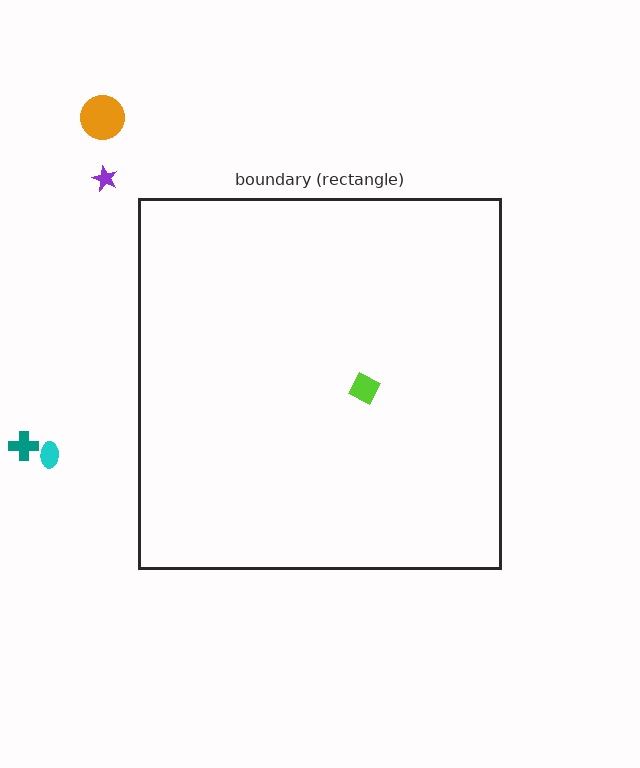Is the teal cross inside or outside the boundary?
Outside.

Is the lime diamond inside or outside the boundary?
Inside.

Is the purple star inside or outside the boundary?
Outside.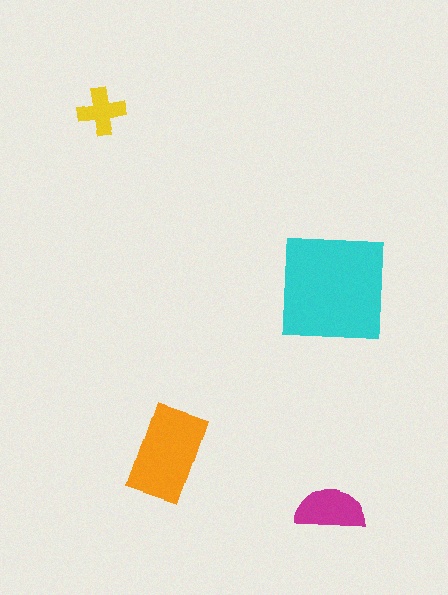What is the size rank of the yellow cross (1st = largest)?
4th.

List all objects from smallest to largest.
The yellow cross, the magenta semicircle, the orange rectangle, the cyan square.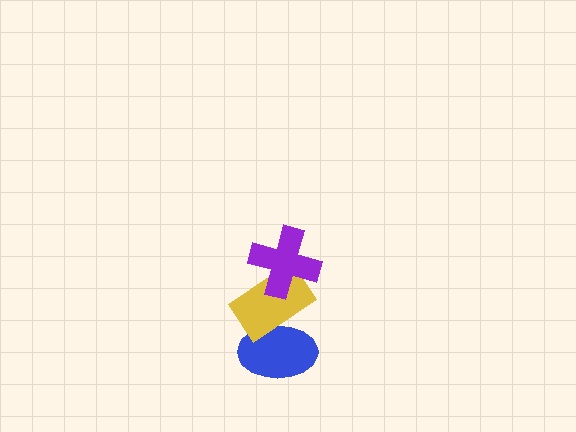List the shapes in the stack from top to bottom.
From top to bottom: the purple cross, the yellow rectangle, the blue ellipse.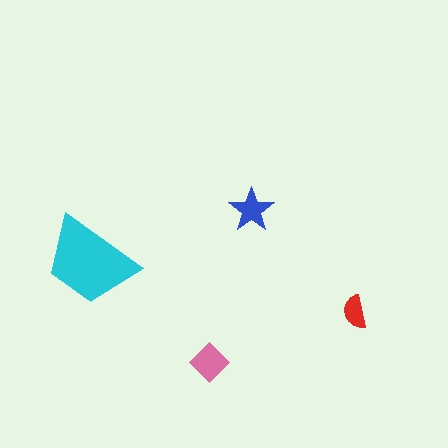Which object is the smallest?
The red semicircle.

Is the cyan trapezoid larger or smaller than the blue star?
Larger.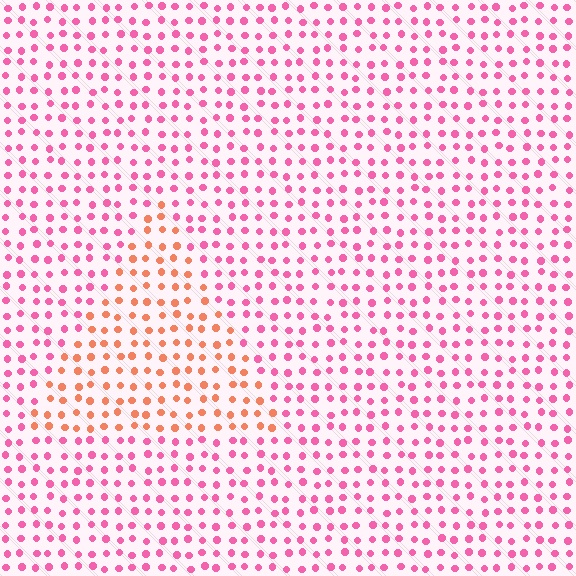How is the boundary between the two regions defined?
The boundary is defined purely by a slight shift in hue (about 44 degrees). Spacing, size, and orientation are identical on both sides.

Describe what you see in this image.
The image is filled with small pink elements in a uniform arrangement. A triangle-shaped region is visible where the elements are tinted to a slightly different hue, forming a subtle color boundary.